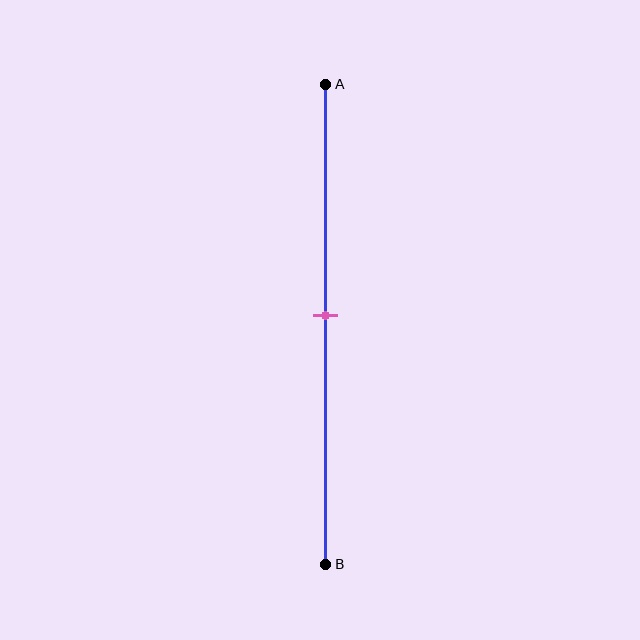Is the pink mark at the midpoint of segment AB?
Yes, the mark is approximately at the midpoint.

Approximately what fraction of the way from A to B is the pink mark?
The pink mark is approximately 50% of the way from A to B.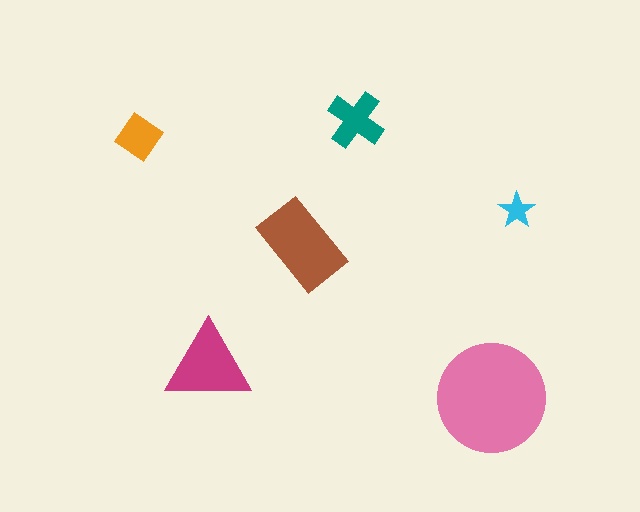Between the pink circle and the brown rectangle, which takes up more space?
The pink circle.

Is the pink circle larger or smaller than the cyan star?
Larger.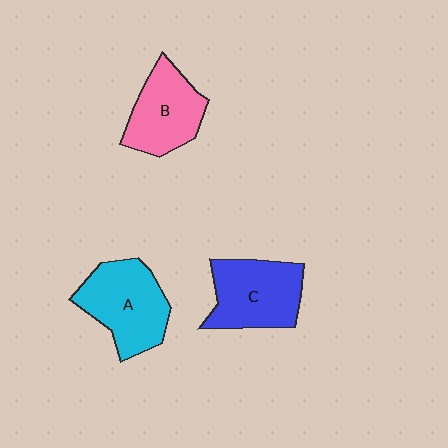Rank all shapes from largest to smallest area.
From largest to smallest: A (cyan), C (blue), B (pink).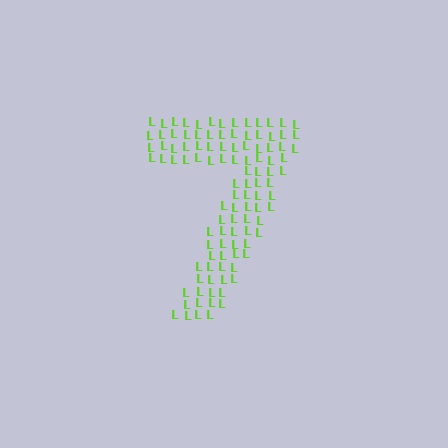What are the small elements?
The small elements are letter L's.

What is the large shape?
The large shape is the digit 7.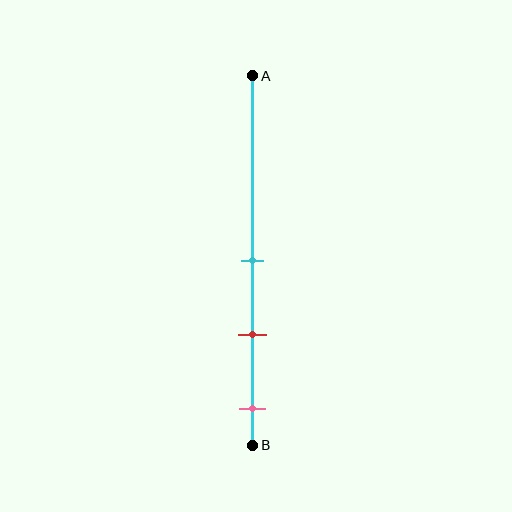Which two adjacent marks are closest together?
The cyan and red marks are the closest adjacent pair.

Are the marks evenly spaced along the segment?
Yes, the marks are approximately evenly spaced.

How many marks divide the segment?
There are 3 marks dividing the segment.